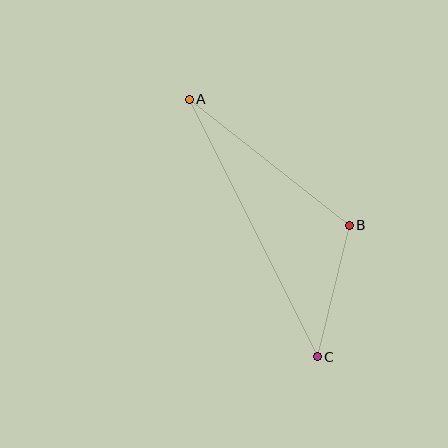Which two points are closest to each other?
Points B and C are closest to each other.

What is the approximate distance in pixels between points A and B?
The distance between A and B is approximately 203 pixels.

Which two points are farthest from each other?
Points A and C are farthest from each other.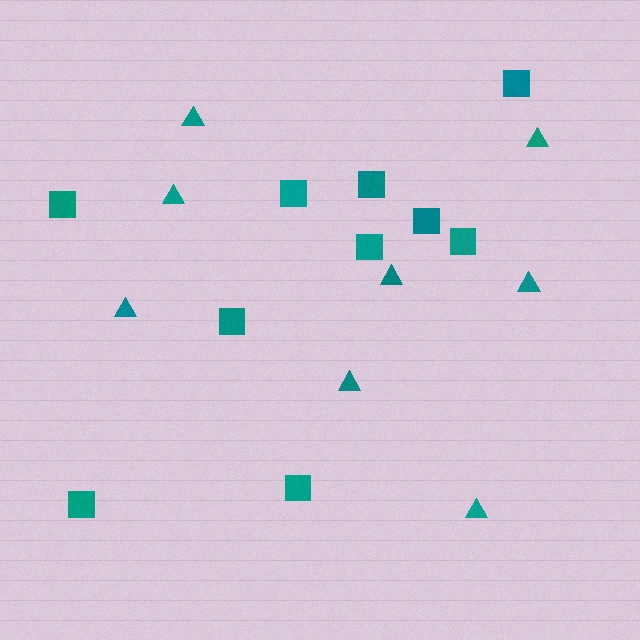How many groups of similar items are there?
There are 2 groups: one group of triangles (8) and one group of squares (10).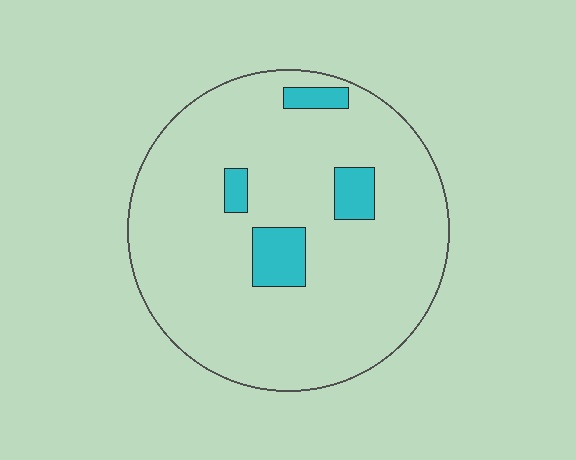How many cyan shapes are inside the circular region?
4.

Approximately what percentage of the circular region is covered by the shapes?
Approximately 10%.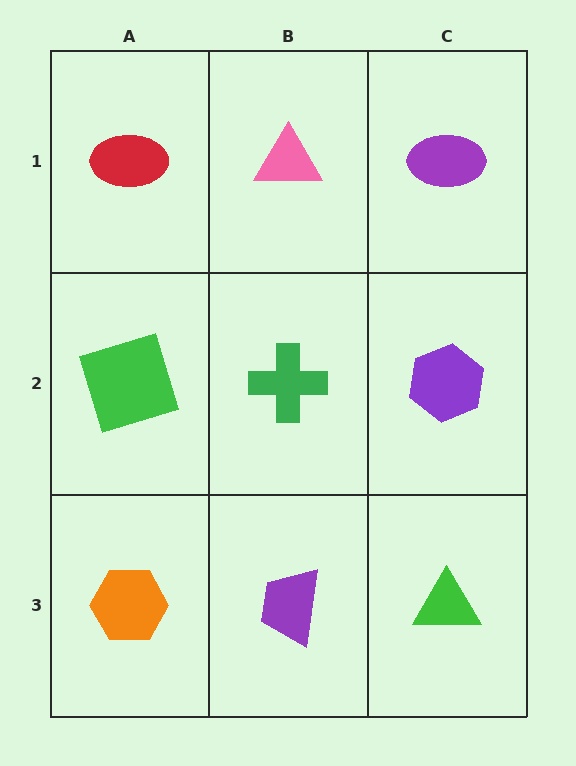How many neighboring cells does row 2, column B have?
4.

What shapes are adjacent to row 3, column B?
A green cross (row 2, column B), an orange hexagon (row 3, column A), a green triangle (row 3, column C).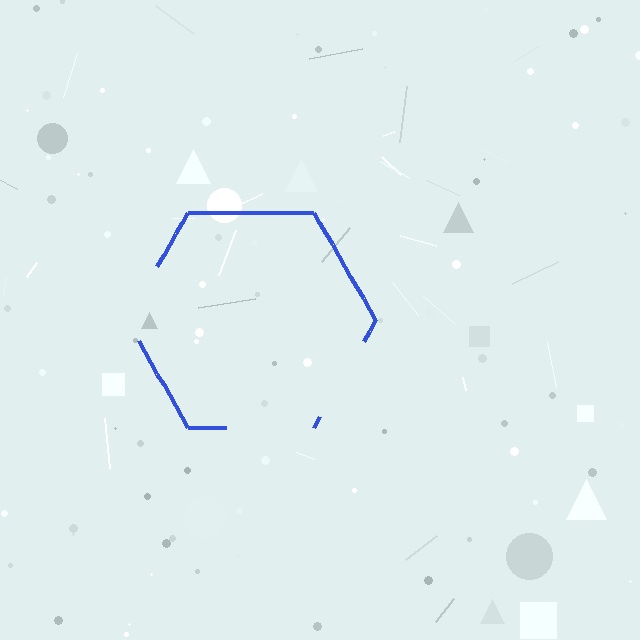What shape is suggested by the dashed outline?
The dashed outline suggests a hexagon.